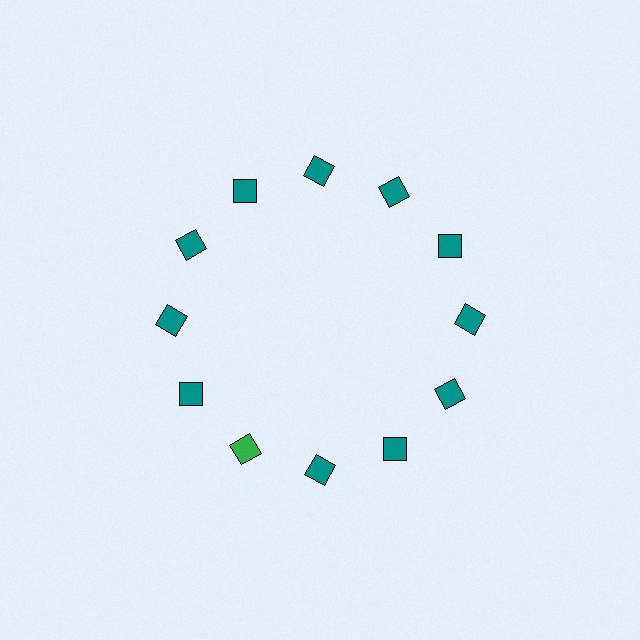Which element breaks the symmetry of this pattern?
The green square at roughly the 7 o'clock position breaks the symmetry. All other shapes are teal squares.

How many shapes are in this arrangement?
There are 12 shapes arranged in a ring pattern.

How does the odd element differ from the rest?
It has a different color: green instead of teal.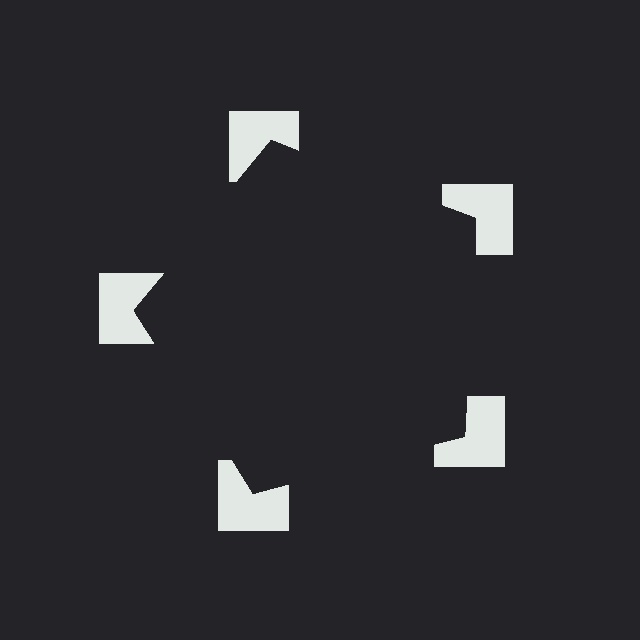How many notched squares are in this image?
There are 5 — one at each vertex of the illusory pentagon.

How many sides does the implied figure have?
5 sides.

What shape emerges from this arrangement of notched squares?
An illusory pentagon — its edges are inferred from the aligned wedge cuts in the notched squares, not physically drawn.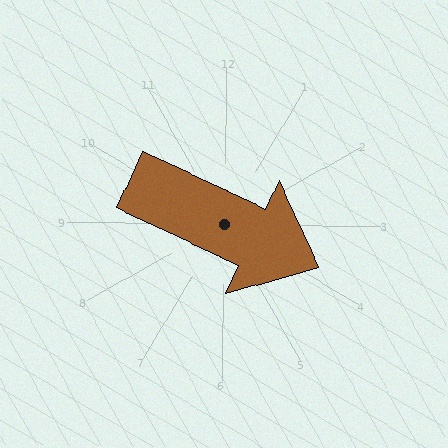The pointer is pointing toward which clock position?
Roughly 4 o'clock.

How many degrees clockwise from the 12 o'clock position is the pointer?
Approximately 114 degrees.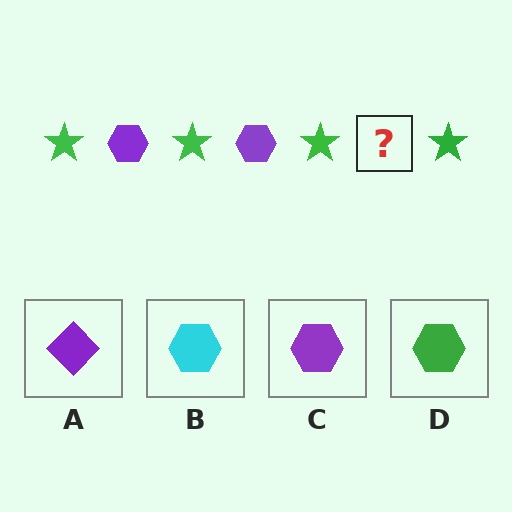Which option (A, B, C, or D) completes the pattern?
C.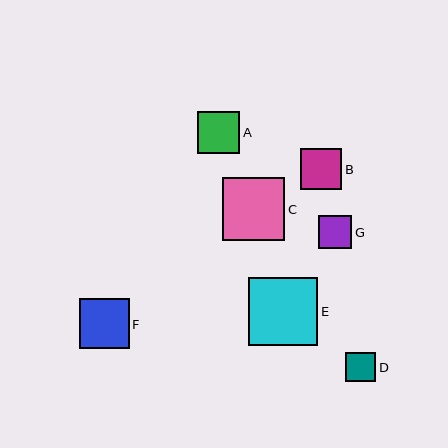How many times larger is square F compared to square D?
Square F is approximately 1.7 times the size of square D.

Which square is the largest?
Square E is the largest with a size of approximately 69 pixels.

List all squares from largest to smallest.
From largest to smallest: E, C, F, A, B, G, D.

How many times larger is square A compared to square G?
Square A is approximately 1.3 times the size of square G.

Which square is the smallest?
Square D is the smallest with a size of approximately 30 pixels.